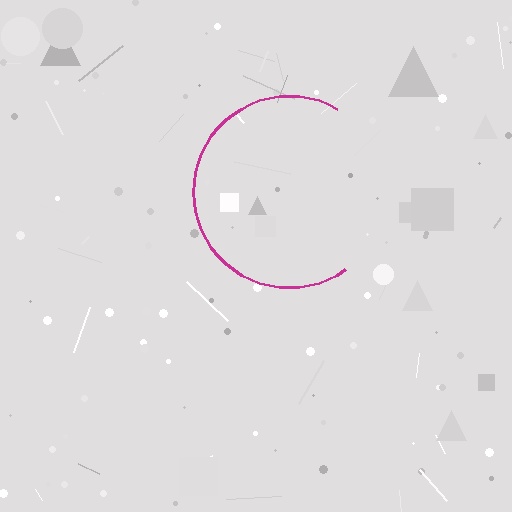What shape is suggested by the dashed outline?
The dashed outline suggests a circle.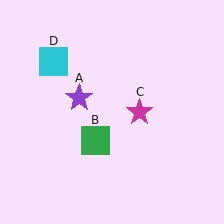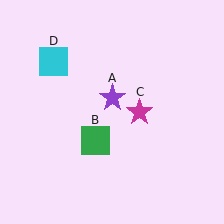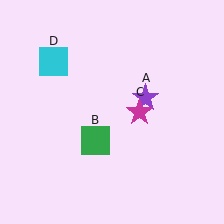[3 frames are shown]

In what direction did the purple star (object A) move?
The purple star (object A) moved right.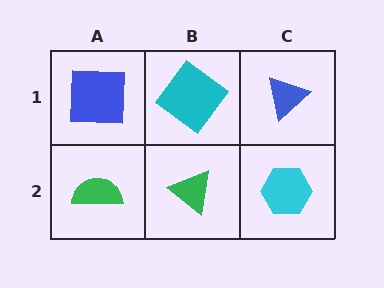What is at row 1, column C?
A blue triangle.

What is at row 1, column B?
A cyan diamond.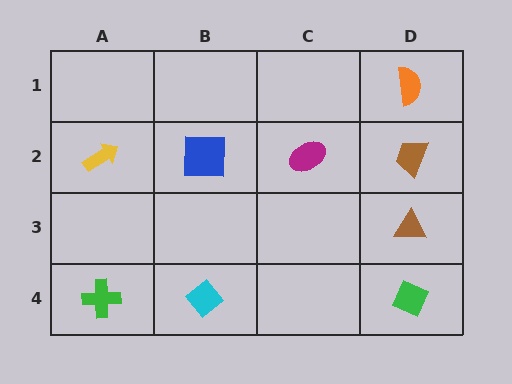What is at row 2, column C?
A magenta ellipse.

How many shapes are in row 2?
4 shapes.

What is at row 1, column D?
An orange semicircle.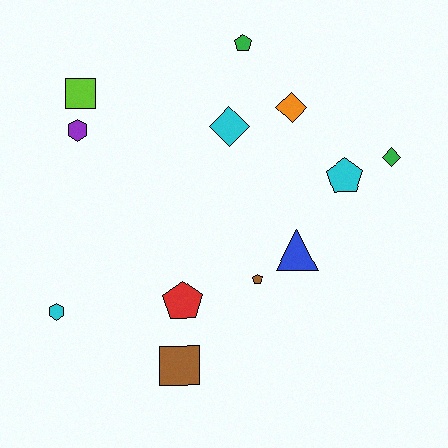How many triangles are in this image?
There is 1 triangle.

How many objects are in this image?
There are 12 objects.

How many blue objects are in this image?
There is 1 blue object.